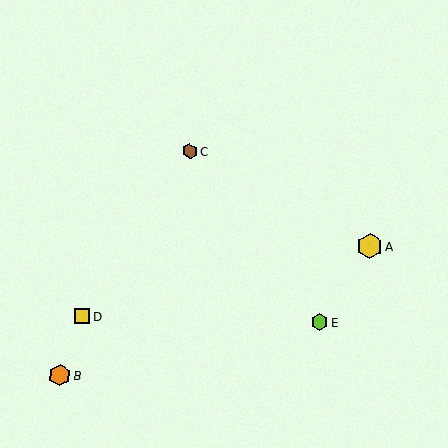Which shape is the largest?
The yellow hexagon (labeled A) is the largest.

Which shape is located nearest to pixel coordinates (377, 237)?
The yellow hexagon (labeled A) at (369, 246) is nearest to that location.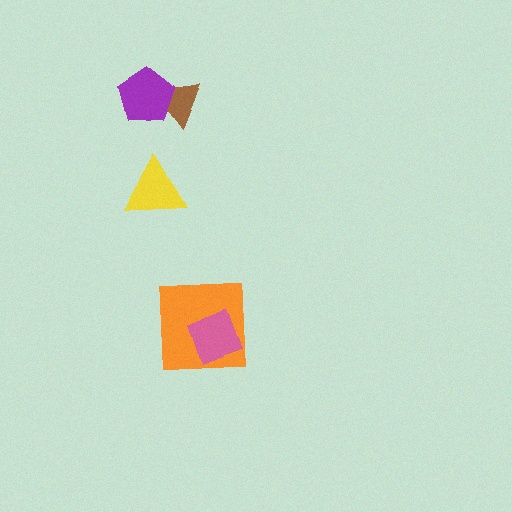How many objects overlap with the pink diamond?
1 object overlaps with the pink diamond.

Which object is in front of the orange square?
The pink diamond is in front of the orange square.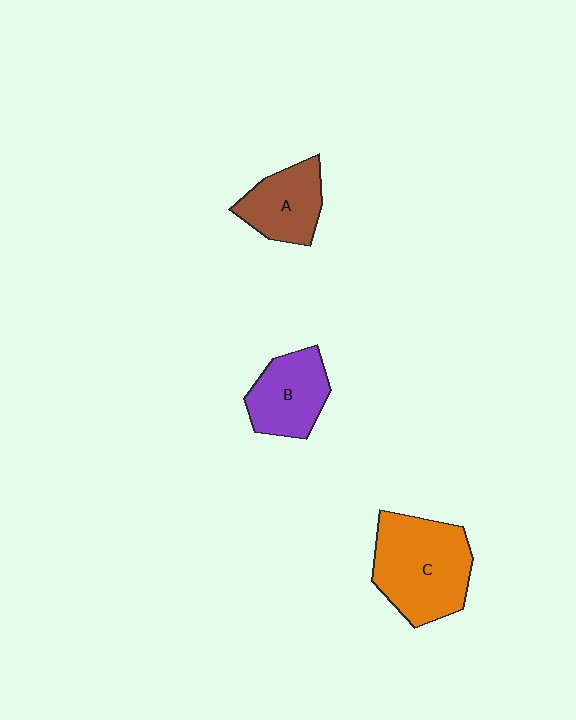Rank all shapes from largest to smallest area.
From largest to smallest: C (orange), B (purple), A (brown).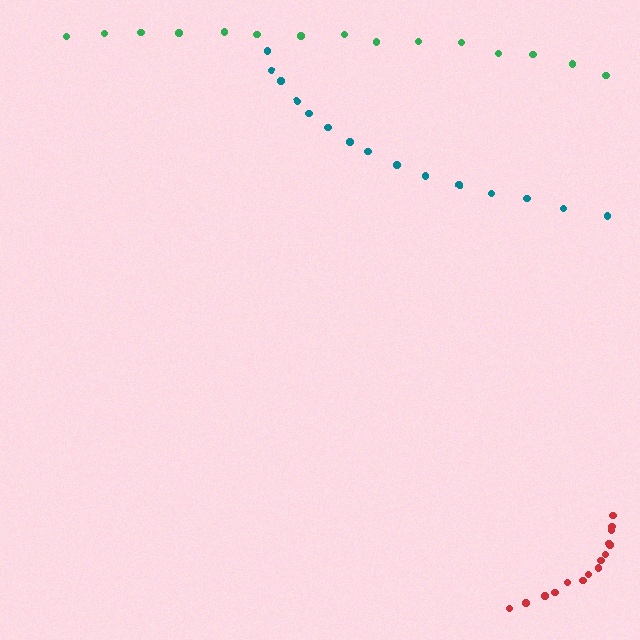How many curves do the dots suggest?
There are 3 distinct paths.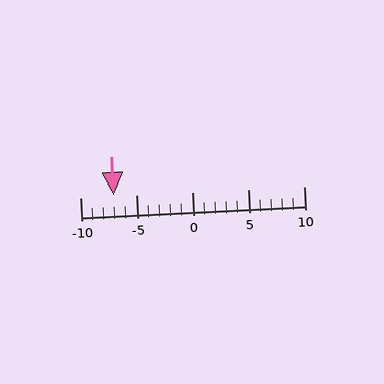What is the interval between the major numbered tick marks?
The major tick marks are spaced 5 units apart.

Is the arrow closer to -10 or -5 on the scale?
The arrow is closer to -5.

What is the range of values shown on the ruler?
The ruler shows values from -10 to 10.